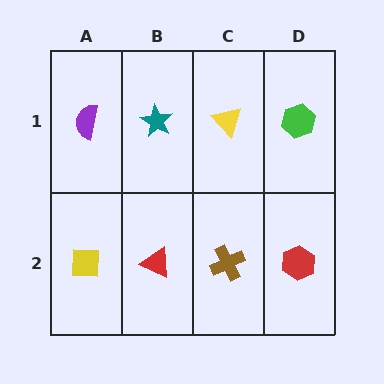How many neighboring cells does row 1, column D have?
2.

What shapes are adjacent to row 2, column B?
A teal star (row 1, column B), a yellow square (row 2, column A), a brown cross (row 2, column C).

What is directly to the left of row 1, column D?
A yellow triangle.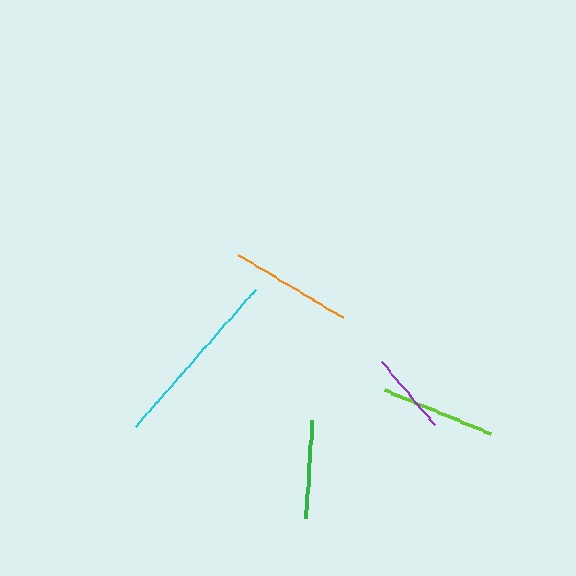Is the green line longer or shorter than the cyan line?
The cyan line is longer than the green line.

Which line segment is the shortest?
The purple line is the shortest at approximately 83 pixels.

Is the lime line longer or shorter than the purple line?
The lime line is longer than the purple line.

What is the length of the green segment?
The green segment is approximately 98 pixels long.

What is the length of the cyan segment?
The cyan segment is approximately 182 pixels long.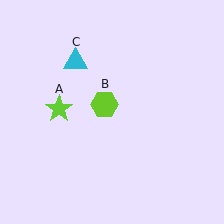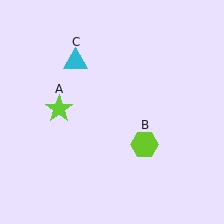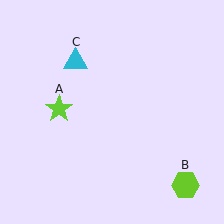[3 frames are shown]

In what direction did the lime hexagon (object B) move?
The lime hexagon (object B) moved down and to the right.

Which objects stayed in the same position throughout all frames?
Lime star (object A) and cyan triangle (object C) remained stationary.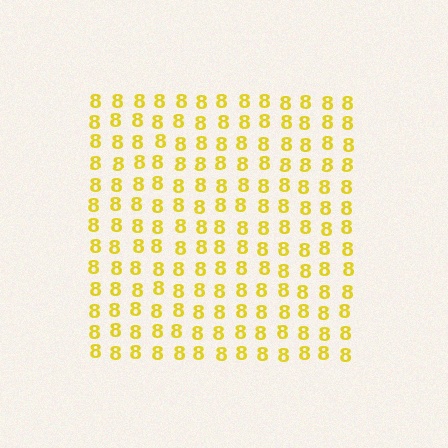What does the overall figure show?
The overall figure shows a square.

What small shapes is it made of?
It is made of small digit 8's.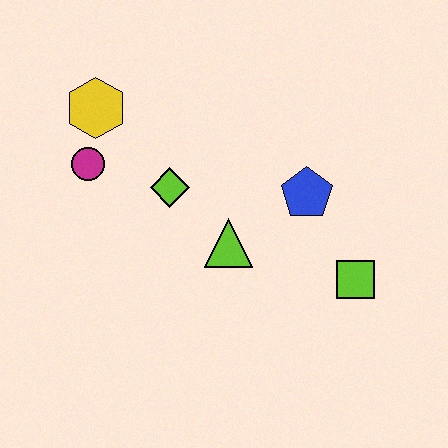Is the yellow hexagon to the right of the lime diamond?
No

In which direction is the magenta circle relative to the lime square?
The magenta circle is to the left of the lime square.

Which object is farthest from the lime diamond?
The lime square is farthest from the lime diamond.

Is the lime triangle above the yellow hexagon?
No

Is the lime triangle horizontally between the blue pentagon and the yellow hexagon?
Yes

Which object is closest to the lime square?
The blue pentagon is closest to the lime square.